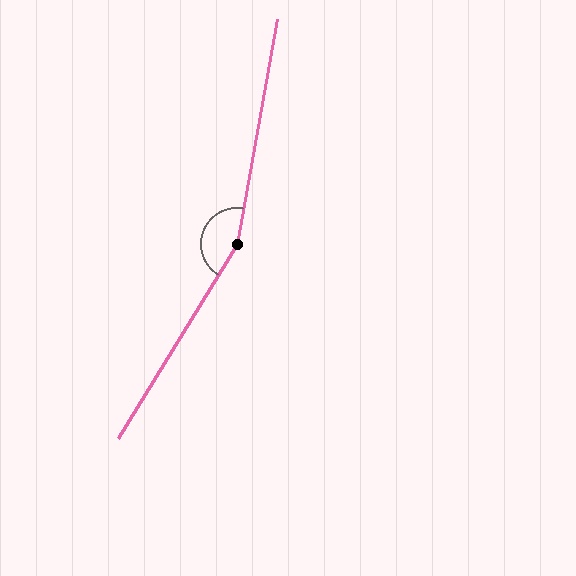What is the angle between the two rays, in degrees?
Approximately 159 degrees.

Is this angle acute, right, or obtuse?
It is obtuse.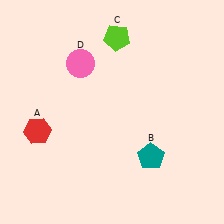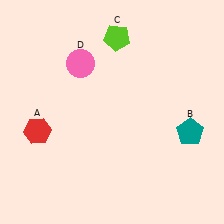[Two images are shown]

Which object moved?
The teal pentagon (B) moved right.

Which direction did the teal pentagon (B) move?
The teal pentagon (B) moved right.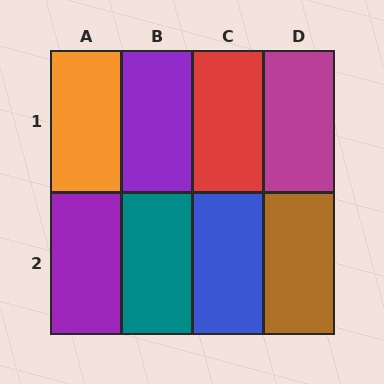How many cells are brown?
1 cell is brown.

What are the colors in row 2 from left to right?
Purple, teal, blue, brown.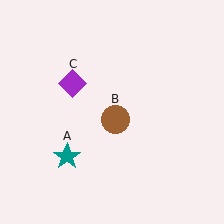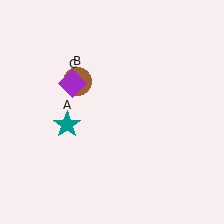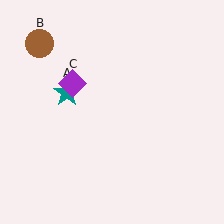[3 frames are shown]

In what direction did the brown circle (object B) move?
The brown circle (object B) moved up and to the left.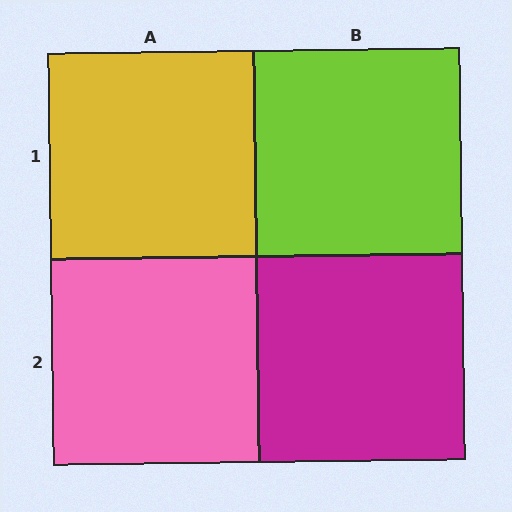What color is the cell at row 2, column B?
Magenta.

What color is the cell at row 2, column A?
Pink.